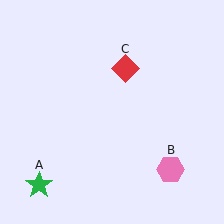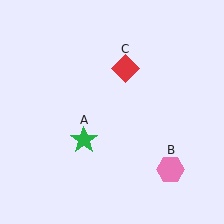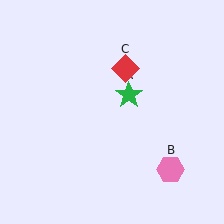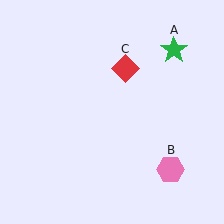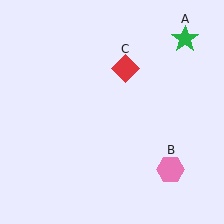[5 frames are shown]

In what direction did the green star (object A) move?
The green star (object A) moved up and to the right.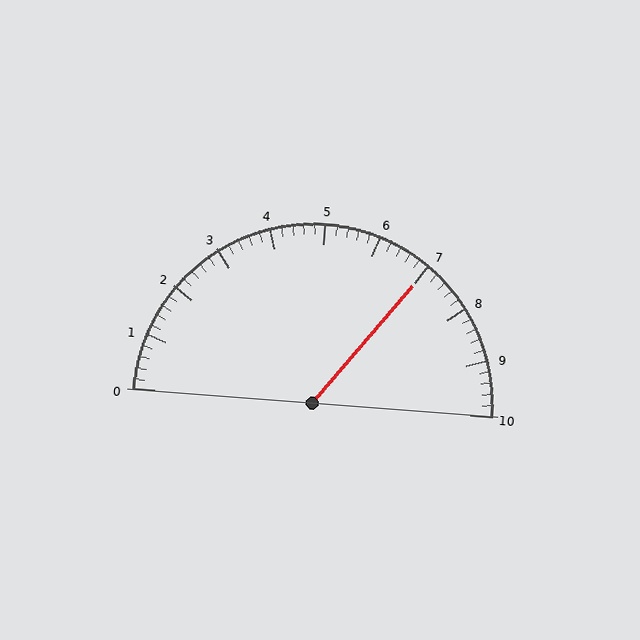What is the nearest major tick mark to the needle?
The nearest major tick mark is 7.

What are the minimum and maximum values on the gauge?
The gauge ranges from 0 to 10.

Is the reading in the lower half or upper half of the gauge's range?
The reading is in the upper half of the range (0 to 10).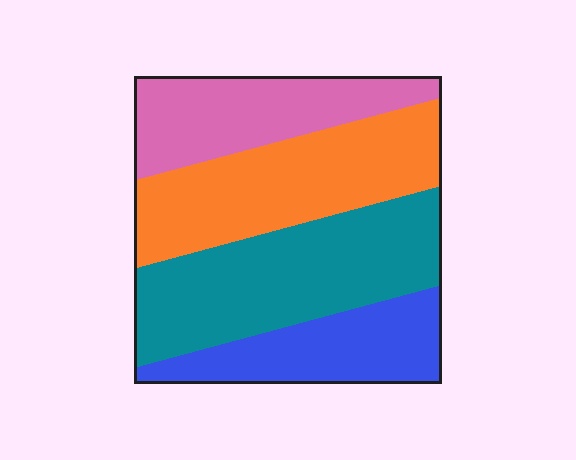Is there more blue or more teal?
Teal.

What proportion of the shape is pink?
Pink covers 20% of the shape.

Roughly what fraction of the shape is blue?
Blue covers roughly 20% of the shape.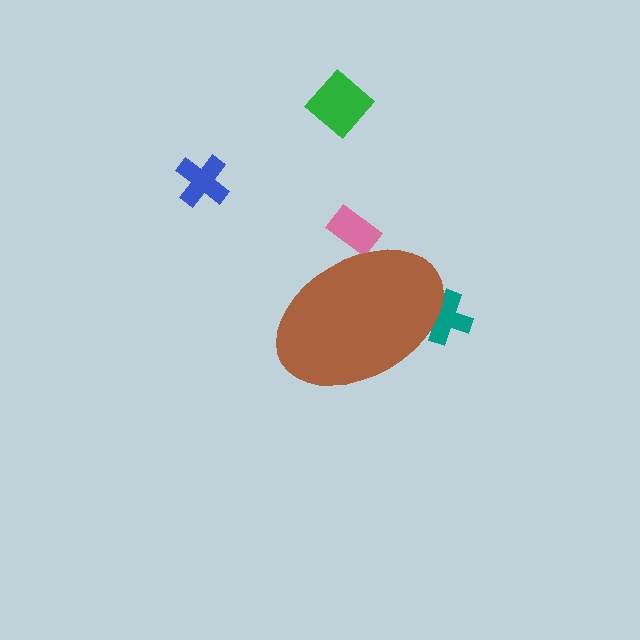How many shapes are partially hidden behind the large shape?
2 shapes are partially hidden.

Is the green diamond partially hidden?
No, the green diamond is fully visible.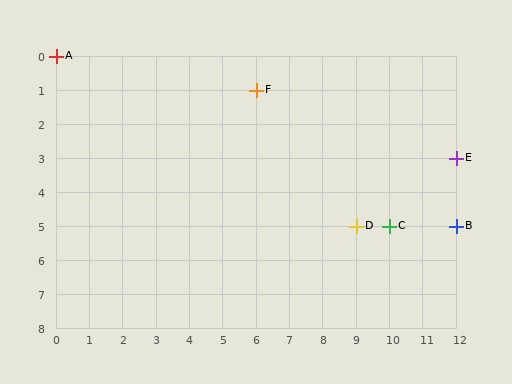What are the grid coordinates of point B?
Point B is at grid coordinates (12, 5).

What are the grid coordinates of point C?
Point C is at grid coordinates (10, 5).